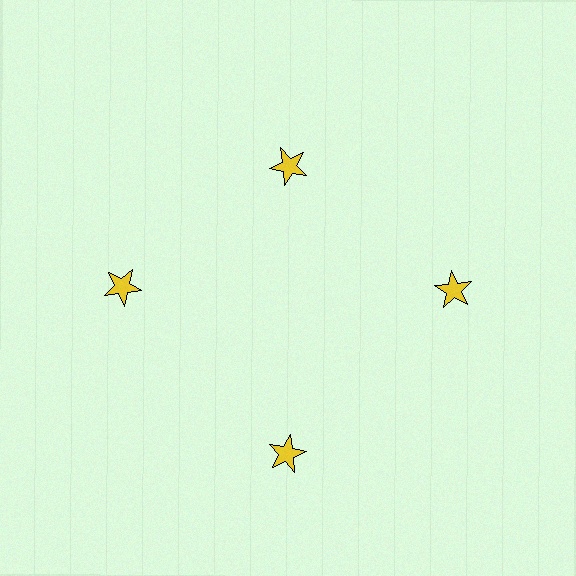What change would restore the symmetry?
The symmetry would be restored by moving it outward, back onto the ring so that all 4 stars sit at equal angles and equal distance from the center.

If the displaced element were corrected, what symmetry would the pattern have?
It would have 4-fold rotational symmetry — the pattern would map onto itself every 90 degrees.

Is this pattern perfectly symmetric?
No. The 4 yellow stars are arranged in a ring, but one element near the 12 o'clock position is pulled inward toward the center, breaking the 4-fold rotational symmetry.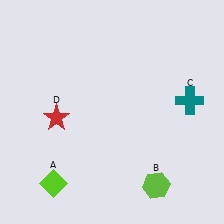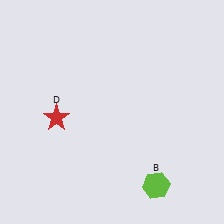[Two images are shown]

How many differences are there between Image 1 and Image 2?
There are 2 differences between the two images.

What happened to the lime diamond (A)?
The lime diamond (A) was removed in Image 2. It was in the bottom-left area of Image 1.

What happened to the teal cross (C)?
The teal cross (C) was removed in Image 2. It was in the top-right area of Image 1.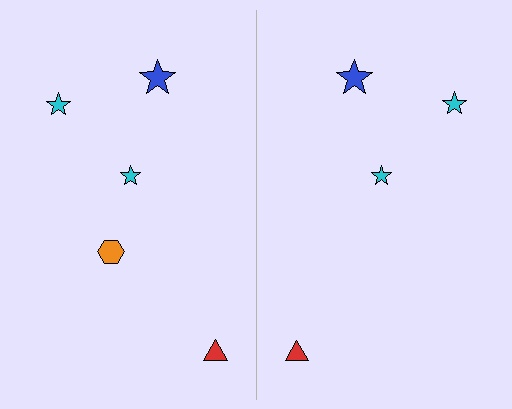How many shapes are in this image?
There are 9 shapes in this image.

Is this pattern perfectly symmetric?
No, the pattern is not perfectly symmetric. A orange hexagon is missing from the right side.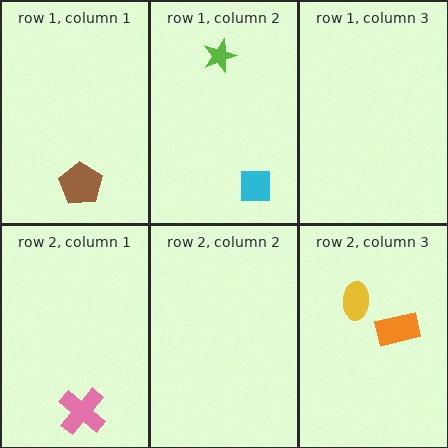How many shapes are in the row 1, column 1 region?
1.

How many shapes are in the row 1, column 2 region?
2.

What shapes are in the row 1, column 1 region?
The brown pentagon.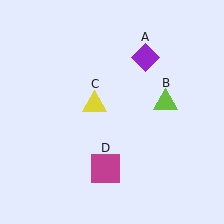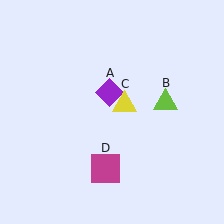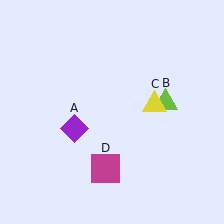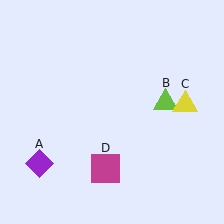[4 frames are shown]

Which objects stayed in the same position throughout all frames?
Lime triangle (object B) and magenta square (object D) remained stationary.